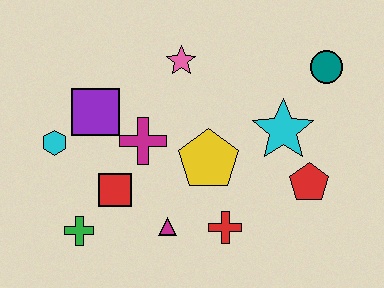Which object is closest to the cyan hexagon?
The purple square is closest to the cyan hexagon.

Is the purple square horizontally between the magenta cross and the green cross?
Yes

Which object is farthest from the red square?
The teal circle is farthest from the red square.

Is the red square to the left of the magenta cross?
Yes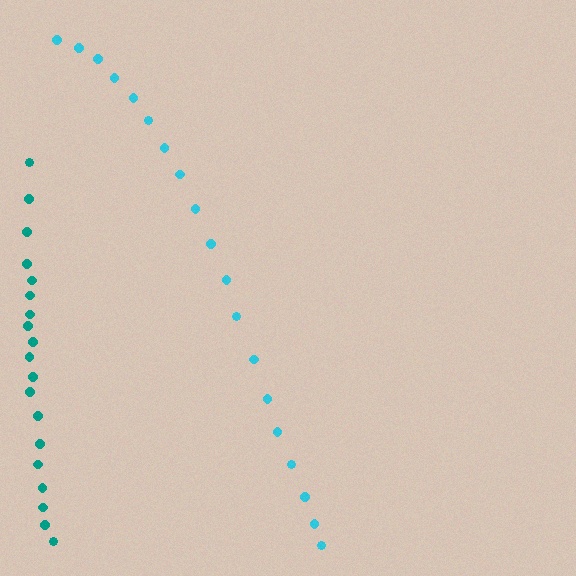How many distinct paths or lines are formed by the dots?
There are 2 distinct paths.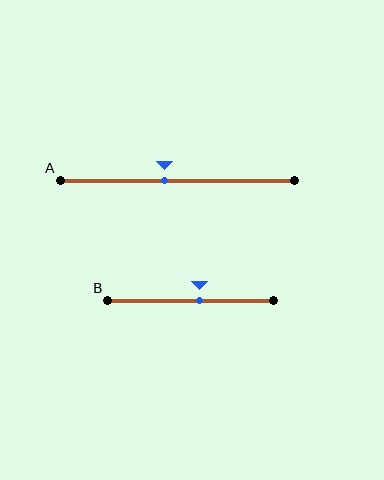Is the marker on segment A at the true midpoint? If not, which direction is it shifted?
No, the marker on segment A is shifted to the left by about 5% of the segment length.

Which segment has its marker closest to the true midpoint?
Segment A has its marker closest to the true midpoint.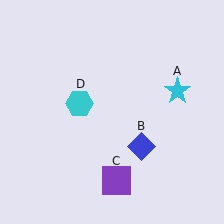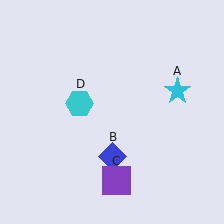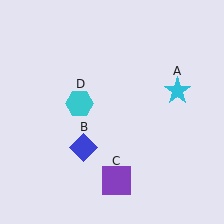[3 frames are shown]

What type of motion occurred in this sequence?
The blue diamond (object B) rotated clockwise around the center of the scene.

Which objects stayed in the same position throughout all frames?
Cyan star (object A) and purple square (object C) and cyan hexagon (object D) remained stationary.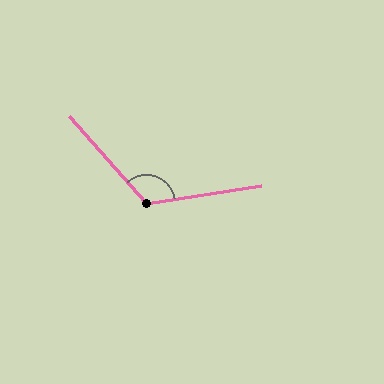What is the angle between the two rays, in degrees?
Approximately 123 degrees.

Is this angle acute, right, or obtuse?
It is obtuse.